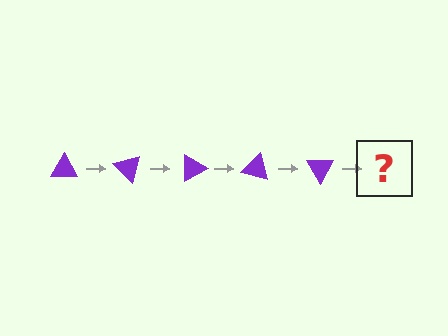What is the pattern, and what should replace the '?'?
The pattern is that the triangle rotates 45 degrees each step. The '?' should be a purple triangle rotated 225 degrees.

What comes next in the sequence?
The next element should be a purple triangle rotated 225 degrees.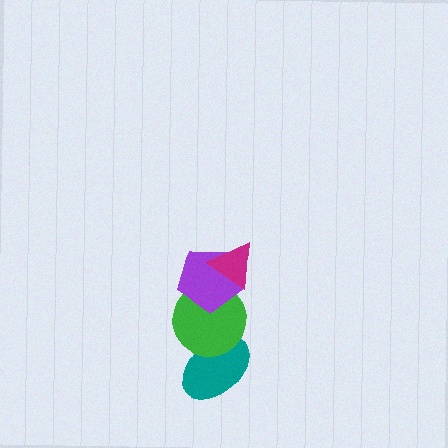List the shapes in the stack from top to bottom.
From top to bottom: the magenta triangle, the purple pentagon, the green circle, the teal ellipse.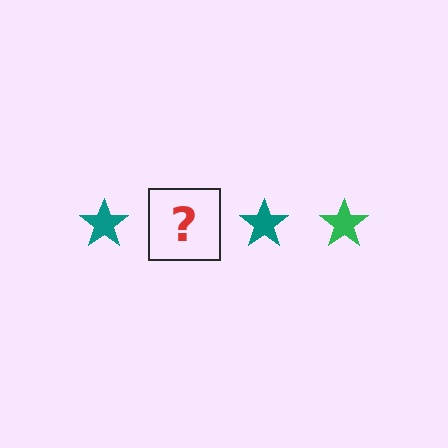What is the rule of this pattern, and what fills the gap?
The rule is that the pattern cycles through teal, green stars. The gap should be filled with a green star.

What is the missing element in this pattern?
The missing element is a green star.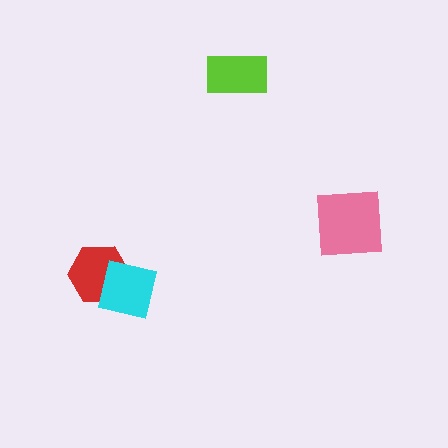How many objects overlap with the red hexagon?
1 object overlaps with the red hexagon.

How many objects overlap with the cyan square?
1 object overlaps with the cyan square.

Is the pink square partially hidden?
No, no other shape covers it.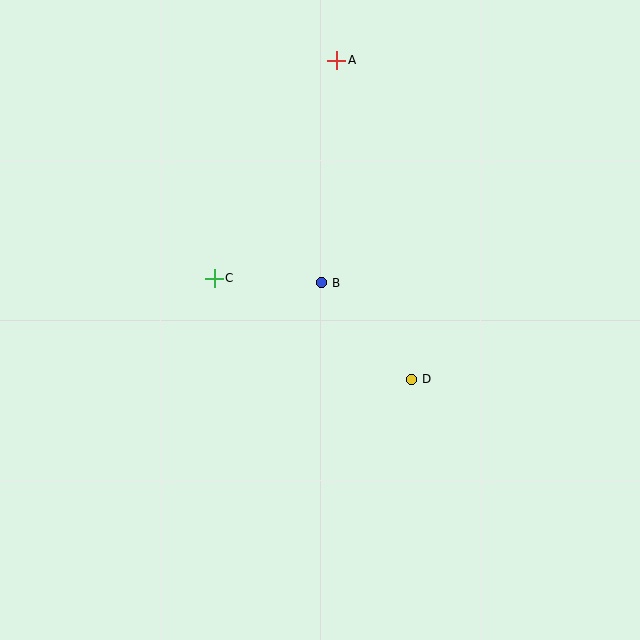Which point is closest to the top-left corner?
Point A is closest to the top-left corner.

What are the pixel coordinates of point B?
Point B is at (321, 283).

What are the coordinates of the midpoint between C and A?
The midpoint between C and A is at (276, 169).